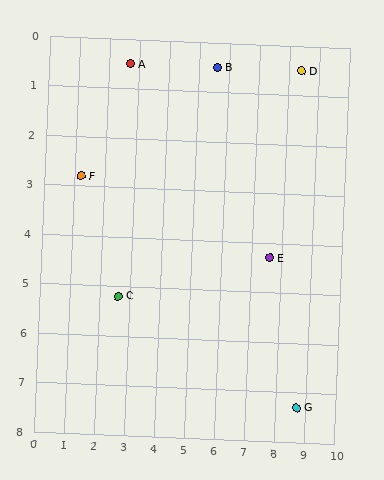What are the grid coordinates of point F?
Point F is at approximately (1.2, 2.8).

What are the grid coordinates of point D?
Point D is at approximately (8.4, 0.5).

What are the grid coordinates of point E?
Point E is at approximately (7.6, 4.3).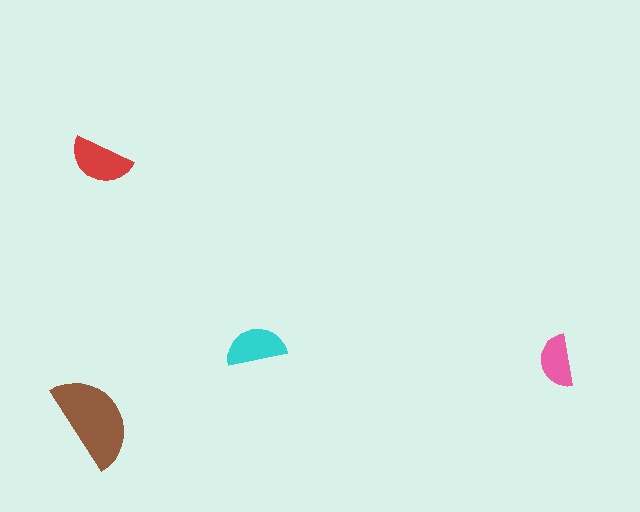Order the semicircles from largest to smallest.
the brown one, the red one, the cyan one, the pink one.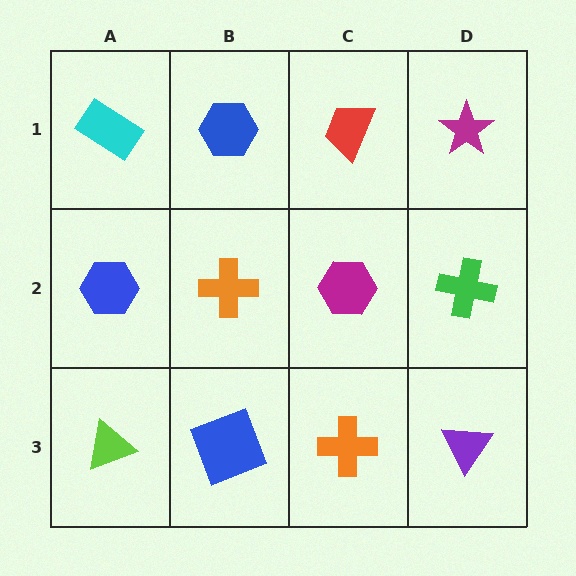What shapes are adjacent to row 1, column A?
A blue hexagon (row 2, column A), a blue hexagon (row 1, column B).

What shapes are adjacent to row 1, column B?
An orange cross (row 2, column B), a cyan rectangle (row 1, column A), a red trapezoid (row 1, column C).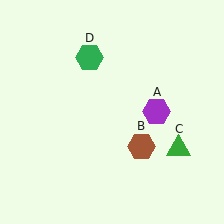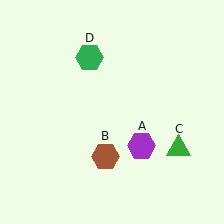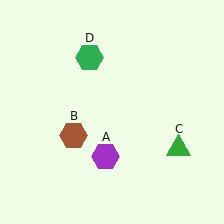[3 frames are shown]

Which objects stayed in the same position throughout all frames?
Green triangle (object C) and green hexagon (object D) remained stationary.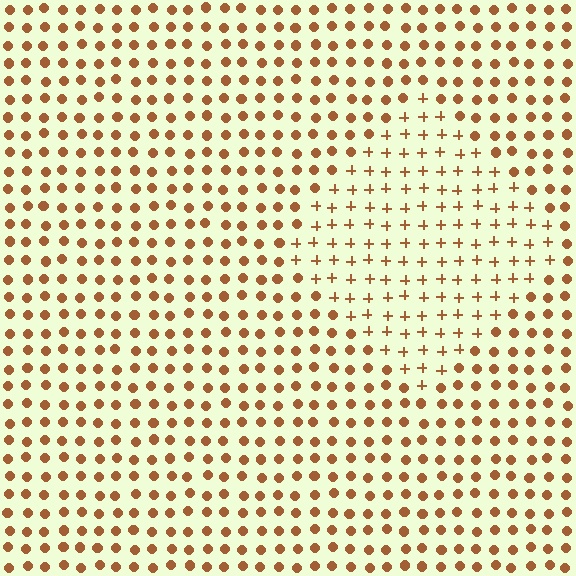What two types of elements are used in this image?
The image uses plus signs inside the diamond region and circles outside it.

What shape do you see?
I see a diamond.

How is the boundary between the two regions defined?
The boundary is defined by a change in element shape: plus signs inside vs. circles outside. All elements share the same color and spacing.